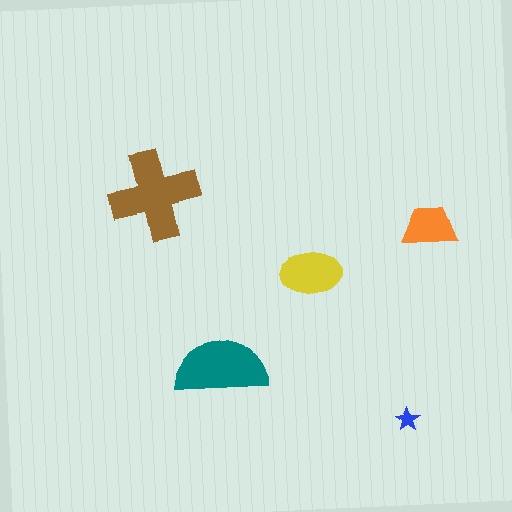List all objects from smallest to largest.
The blue star, the orange trapezoid, the yellow ellipse, the teal semicircle, the brown cross.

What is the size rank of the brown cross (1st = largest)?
1st.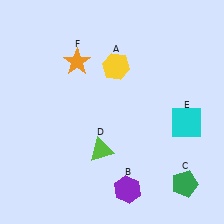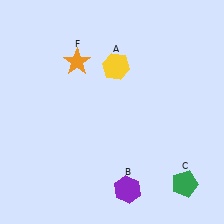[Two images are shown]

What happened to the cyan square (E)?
The cyan square (E) was removed in Image 2. It was in the bottom-right area of Image 1.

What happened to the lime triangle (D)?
The lime triangle (D) was removed in Image 2. It was in the bottom-left area of Image 1.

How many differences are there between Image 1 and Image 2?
There are 2 differences between the two images.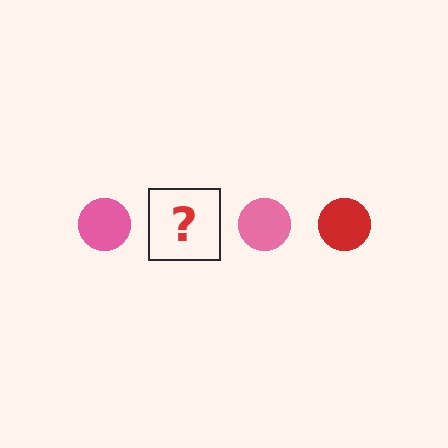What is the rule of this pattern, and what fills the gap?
The rule is that the pattern cycles through pink, red circles. The gap should be filled with a red circle.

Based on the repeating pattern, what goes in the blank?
The blank should be a red circle.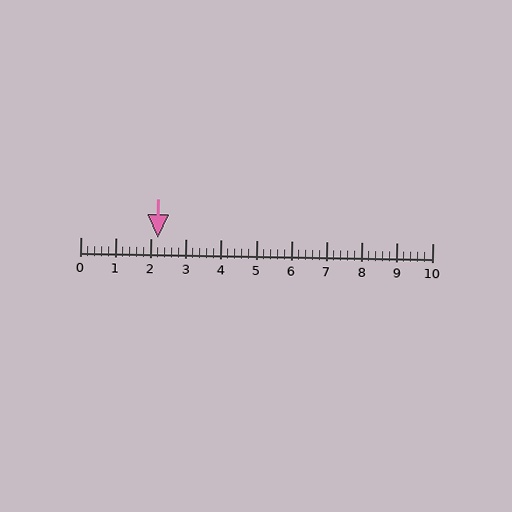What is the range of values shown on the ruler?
The ruler shows values from 0 to 10.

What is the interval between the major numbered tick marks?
The major tick marks are spaced 1 units apart.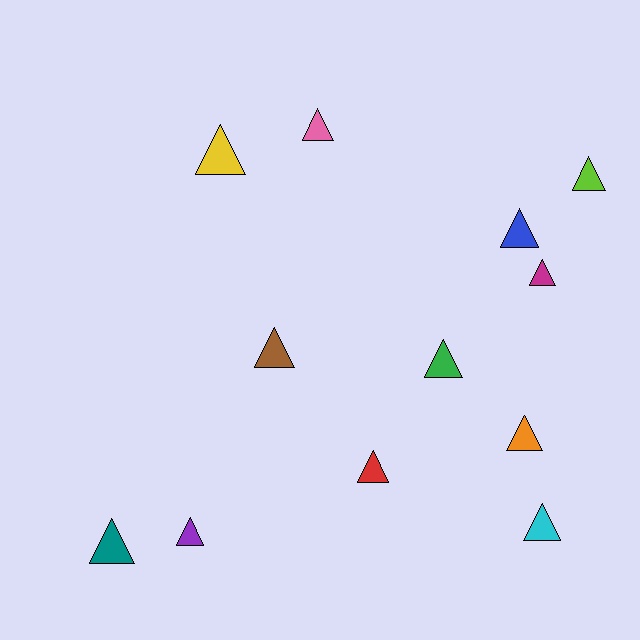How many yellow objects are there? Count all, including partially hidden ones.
There is 1 yellow object.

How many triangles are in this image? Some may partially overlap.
There are 12 triangles.